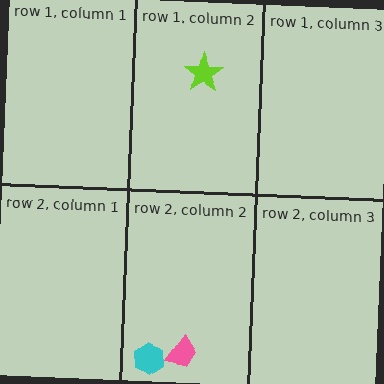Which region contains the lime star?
The row 1, column 2 region.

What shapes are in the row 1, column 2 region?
The lime star.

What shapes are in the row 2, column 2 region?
The cyan hexagon, the pink trapezoid.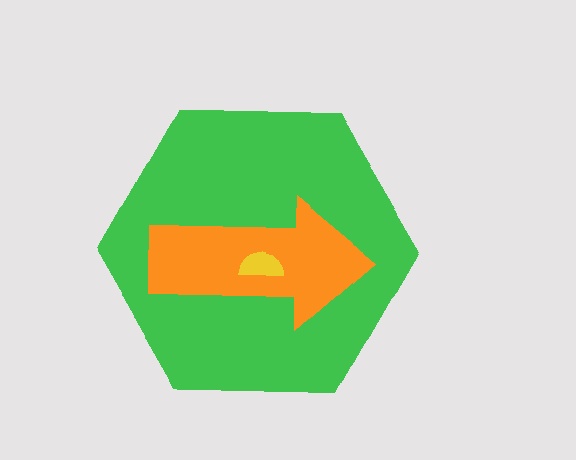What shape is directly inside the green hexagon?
The orange arrow.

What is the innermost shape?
The yellow semicircle.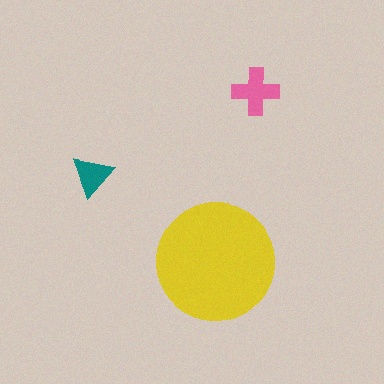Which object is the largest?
The yellow circle.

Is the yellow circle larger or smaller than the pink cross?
Larger.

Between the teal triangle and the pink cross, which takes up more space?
The pink cross.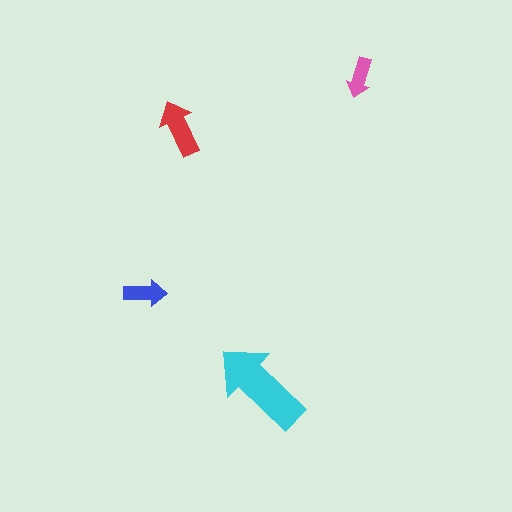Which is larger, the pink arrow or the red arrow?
The red one.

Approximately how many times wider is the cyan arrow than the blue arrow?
About 2.5 times wider.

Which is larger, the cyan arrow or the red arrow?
The cyan one.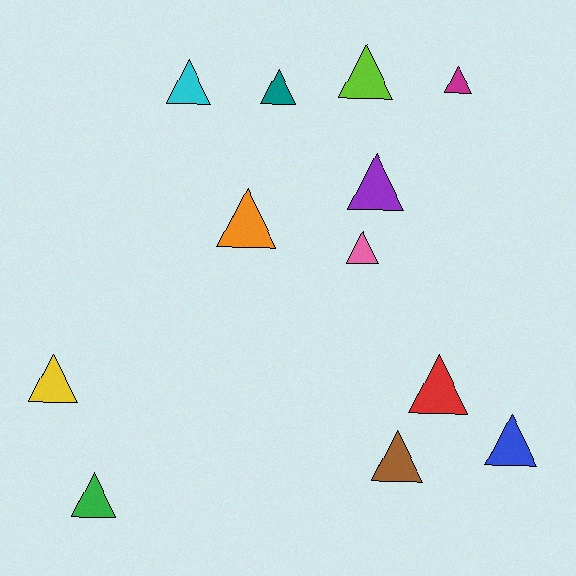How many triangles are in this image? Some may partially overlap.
There are 12 triangles.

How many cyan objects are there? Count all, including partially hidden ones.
There is 1 cyan object.